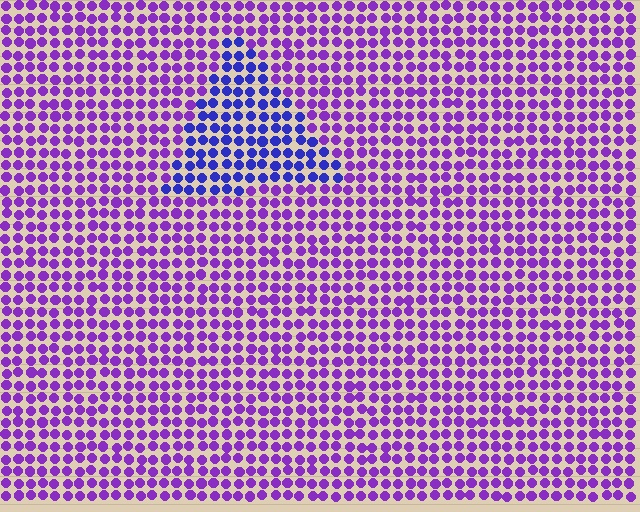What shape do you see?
I see a triangle.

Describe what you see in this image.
The image is filled with small purple elements in a uniform arrangement. A triangle-shaped region is visible where the elements are tinted to a slightly different hue, forming a subtle color boundary.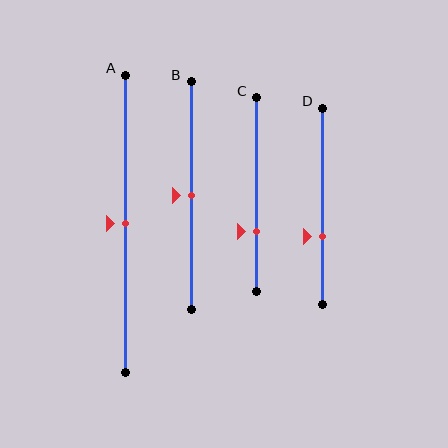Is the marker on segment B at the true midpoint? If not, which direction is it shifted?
Yes, the marker on segment B is at the true midpoint.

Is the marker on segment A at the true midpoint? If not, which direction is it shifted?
Yes, the marker on segment A is at the true midpoint.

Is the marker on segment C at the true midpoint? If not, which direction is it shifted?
No, the marker on segment C is shifted downward by about 19% of the segment length.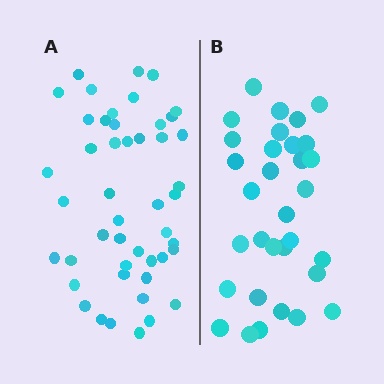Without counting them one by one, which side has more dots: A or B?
Region A (the left region) has more dots.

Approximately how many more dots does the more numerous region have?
Region A has approximately 15 more dots than region B.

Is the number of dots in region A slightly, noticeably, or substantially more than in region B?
Region A has substantially more. The ratio is roughly 1.5 to 1.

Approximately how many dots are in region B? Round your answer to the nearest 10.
About 30 dots. (The exact count is 32, which rounds to 30.)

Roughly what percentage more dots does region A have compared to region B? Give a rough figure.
About 45% more.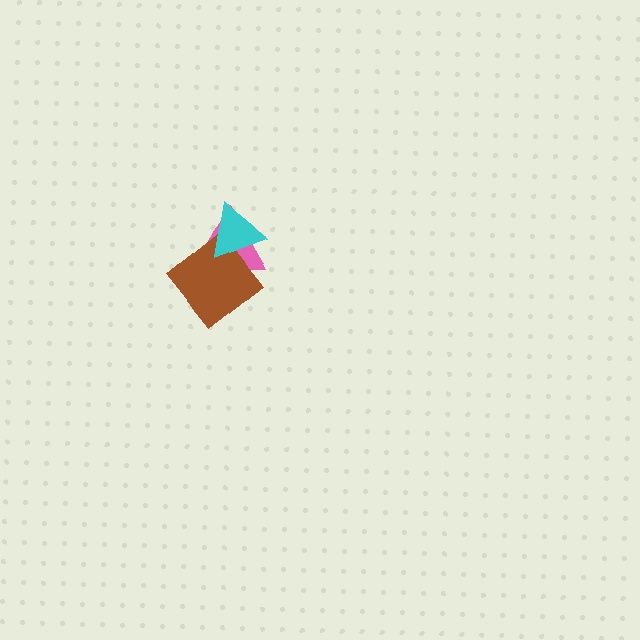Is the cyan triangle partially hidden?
No, no other shape covers it.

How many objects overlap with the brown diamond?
2 objects overlap with the brown diamond.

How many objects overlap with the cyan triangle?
2 objects overlap with the cyan triangle.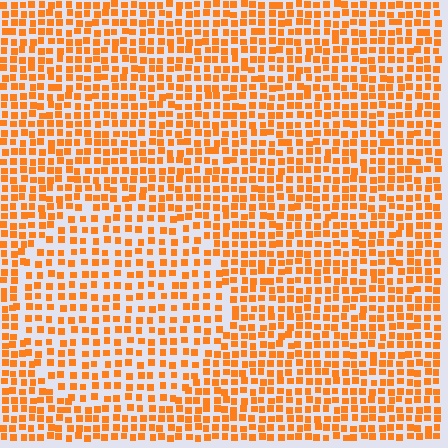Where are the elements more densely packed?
The elements are more densely packed outside the circle boundary.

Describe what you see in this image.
The image contains small orange elements arranged at two different densities. A circle-shaped region is visible where the elements are less densely packed than the surrounding area.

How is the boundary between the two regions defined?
The boundary is defined by a change in element density (approximately 1.5x ratio). All elements are the same color, size, and shape.